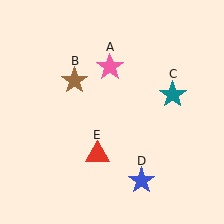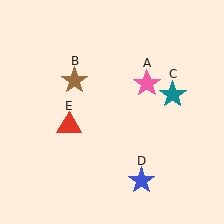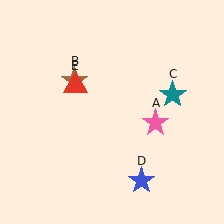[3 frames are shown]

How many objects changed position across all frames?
2 objects changed position: pink star (object A), red triangle (object E).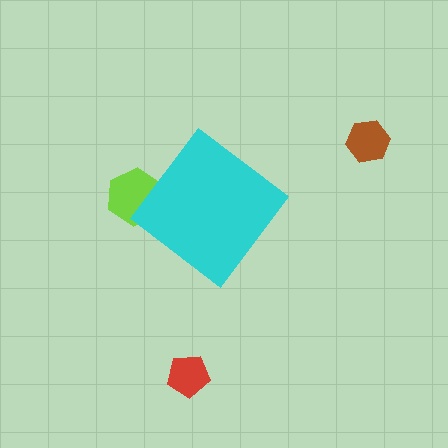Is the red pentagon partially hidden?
No, the red pentagon is fully visible.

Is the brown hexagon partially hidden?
No, the brown hexagon is fully visible.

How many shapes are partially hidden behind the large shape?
1 shape is partially hidden.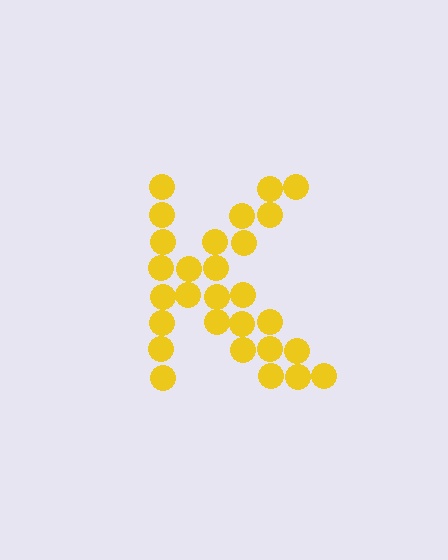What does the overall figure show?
The overall figure shows the letter K.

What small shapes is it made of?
It is made of small circles.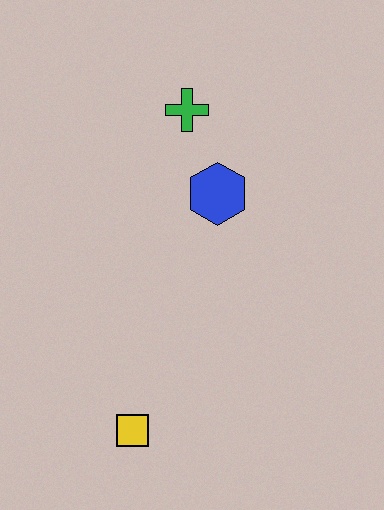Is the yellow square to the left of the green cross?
Yes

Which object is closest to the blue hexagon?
The green cross is closest to the blue hexagon.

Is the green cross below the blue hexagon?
No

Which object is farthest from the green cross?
The yellow square is farthest from the green cross.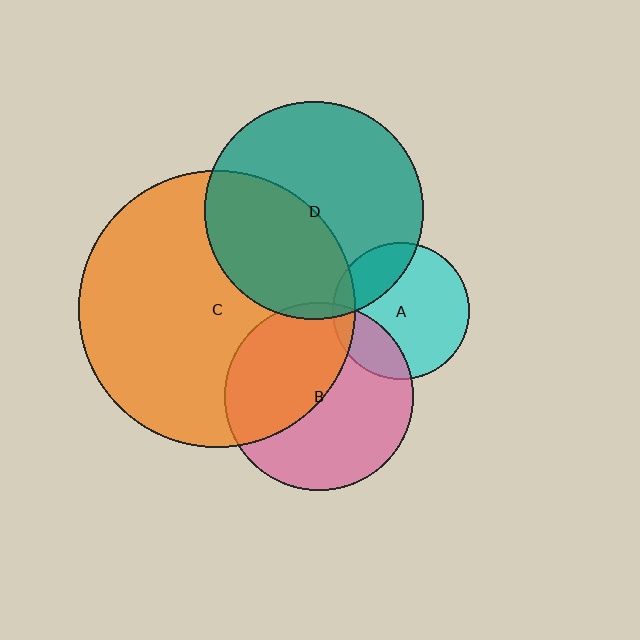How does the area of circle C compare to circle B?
Approximately 2.2 times.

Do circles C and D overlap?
Yes.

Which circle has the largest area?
Circle C (orange).